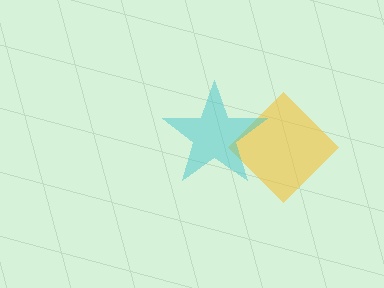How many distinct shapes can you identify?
There are 2 distinct shapes: a yellow diamond, a cyan star.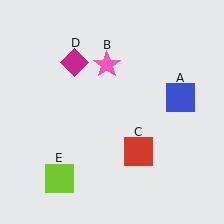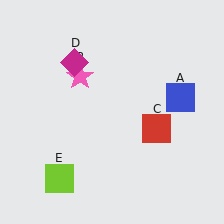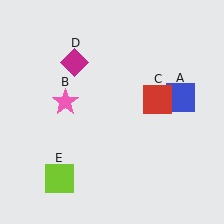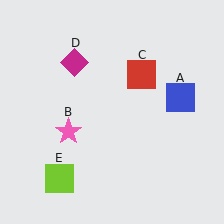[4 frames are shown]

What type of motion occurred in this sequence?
The pink star (object B), red square (object C) rotated counterclockwise around the center of the scene.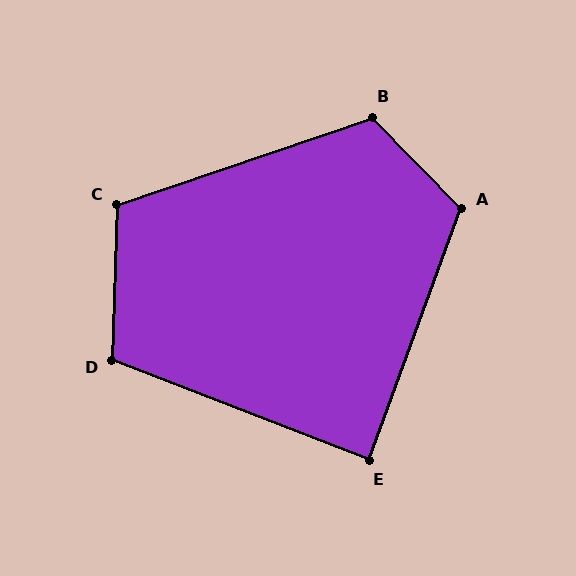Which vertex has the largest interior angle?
A, at approximately 116 degrees.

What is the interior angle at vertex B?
Approximately 115 degrees (obtuse).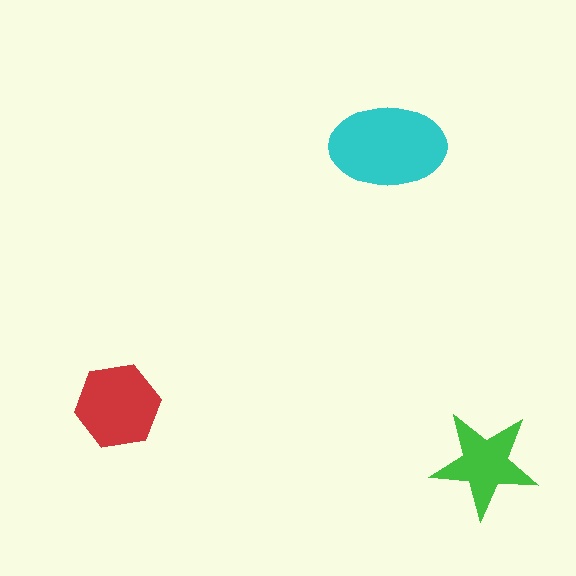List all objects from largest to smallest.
The cyan ellipse, the red hexagon, the green star.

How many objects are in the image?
There are 3 objects in the image.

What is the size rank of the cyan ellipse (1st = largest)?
1st.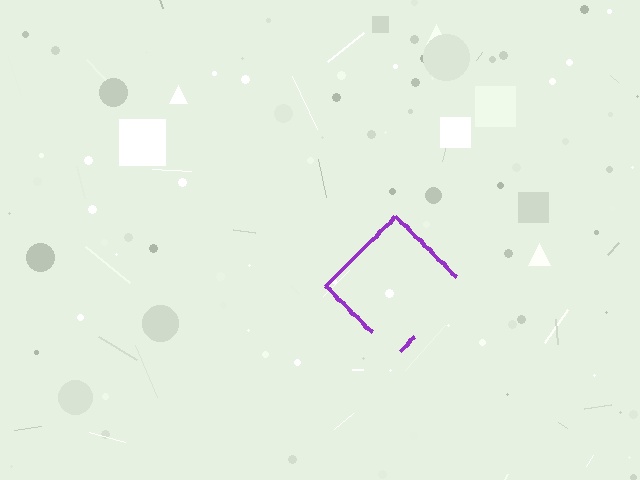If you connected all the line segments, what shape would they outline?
They would outline a diamond.